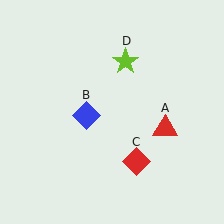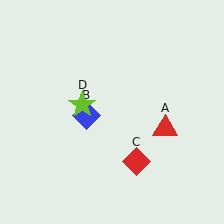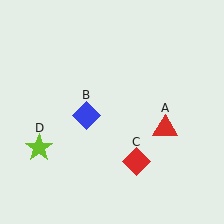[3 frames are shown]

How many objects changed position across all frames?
1 object changed position: lime star (object D).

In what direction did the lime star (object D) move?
The lime star (object D) moved down and to the left.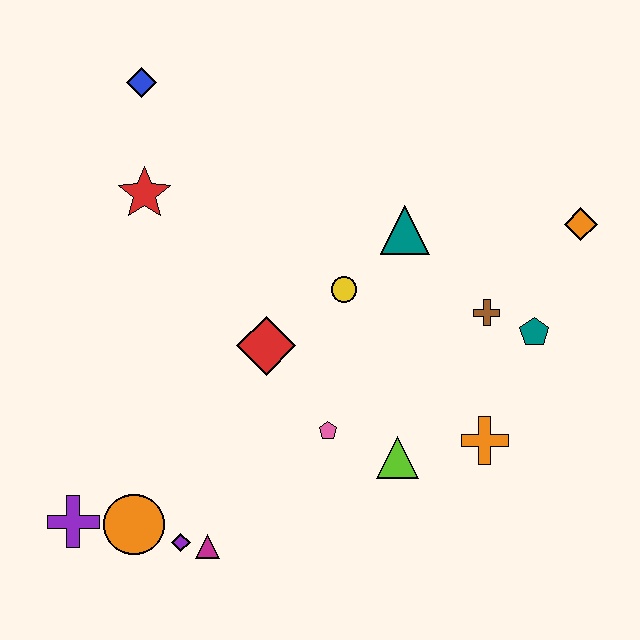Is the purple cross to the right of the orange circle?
No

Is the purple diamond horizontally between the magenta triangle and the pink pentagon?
No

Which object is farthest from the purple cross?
The orange diamond is farthest from the purple cross.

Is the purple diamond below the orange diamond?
Yes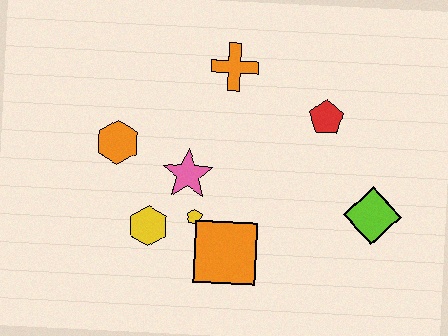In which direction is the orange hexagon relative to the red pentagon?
The orange hexagon is to the left of the red pentagon.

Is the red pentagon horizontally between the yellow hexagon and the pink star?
No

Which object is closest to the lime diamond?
The red pentagon is closest to the lime diamond.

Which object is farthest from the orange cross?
The lime diamond is farthest from the orange cross.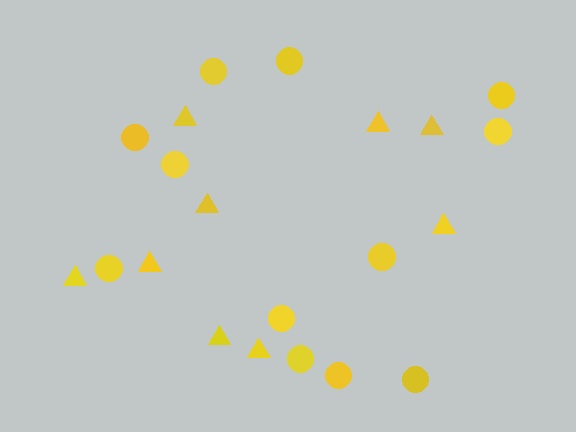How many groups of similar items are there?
There are 2 groups: one group of circles (12) and one group of triangles (9).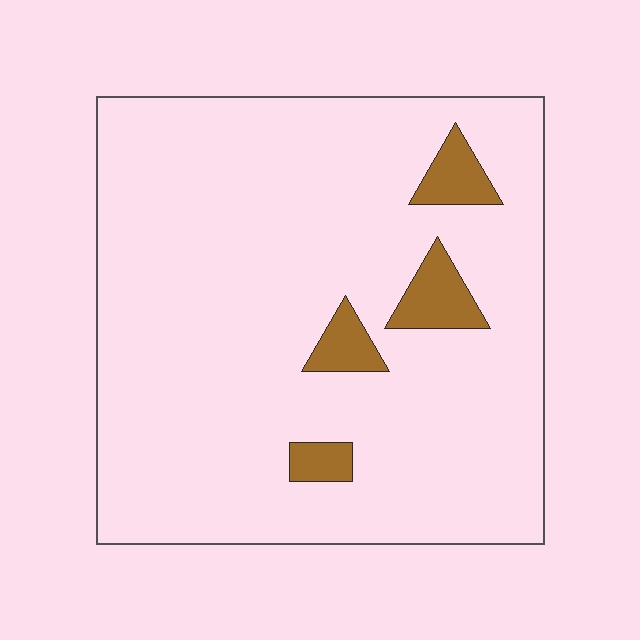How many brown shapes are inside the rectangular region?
4.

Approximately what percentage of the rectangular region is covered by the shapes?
Approximately 5%.